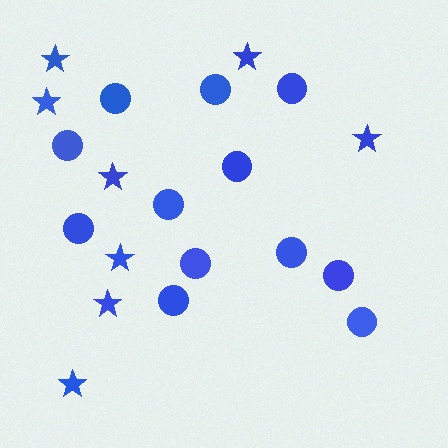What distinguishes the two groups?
There are 2 groups: one group of stars (8) and one group of circles (12).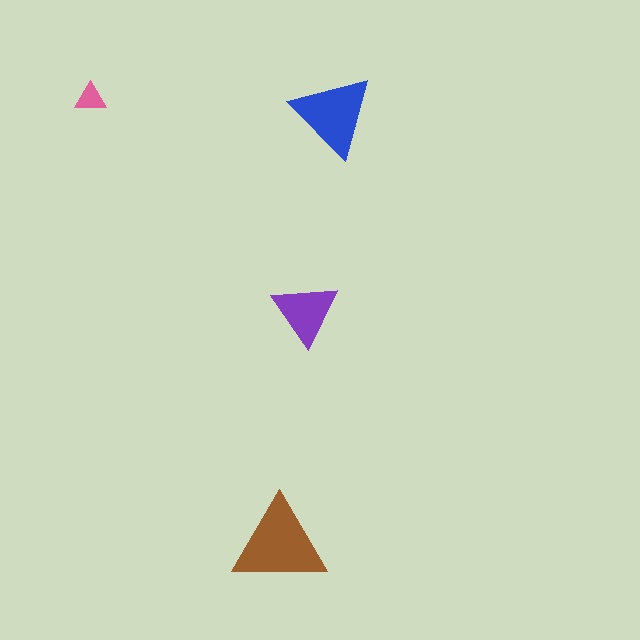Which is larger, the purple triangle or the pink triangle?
The purple one.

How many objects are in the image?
There are 4 objects in the image.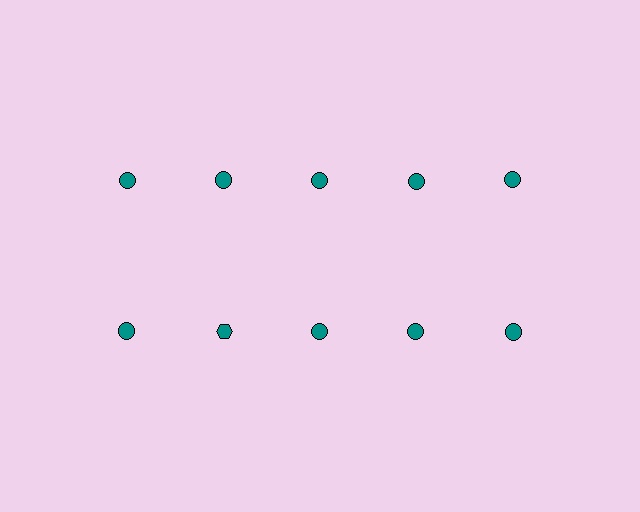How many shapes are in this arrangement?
There are 10 shapes arranged in a grid pattern.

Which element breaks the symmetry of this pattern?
The teal hexagon in the second row, second from left column breaks the symmetry. All other shapes are teal circles.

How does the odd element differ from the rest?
It has a different shape: hexagon instead of circle.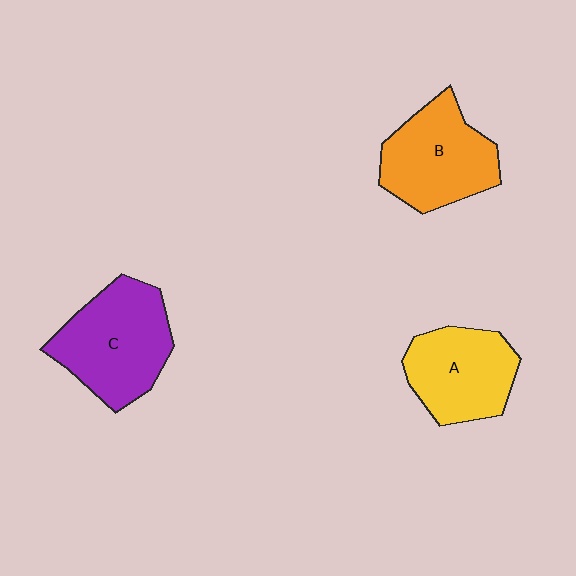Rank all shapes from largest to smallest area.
From largest to smallest: C (purple), B (orange), A (yellow).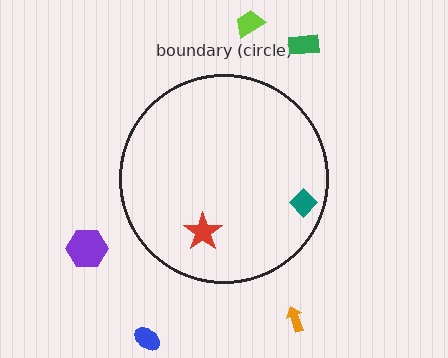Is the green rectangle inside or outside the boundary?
Outside.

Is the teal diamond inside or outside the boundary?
Inside.